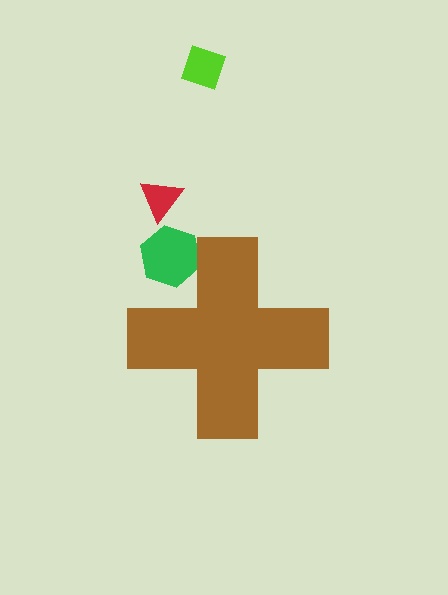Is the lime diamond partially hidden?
No, the lime diamond is fully visible.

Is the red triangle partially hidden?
No, the red triangle is fully visible.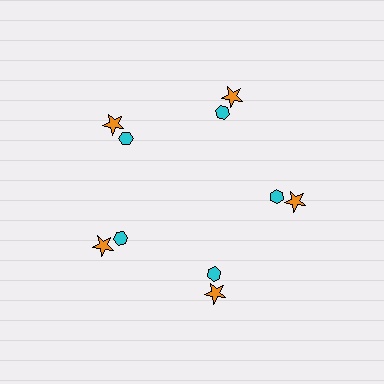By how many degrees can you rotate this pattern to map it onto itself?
The pattern maps onto itself every 72 degrees of rotation.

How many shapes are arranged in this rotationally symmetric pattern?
There are 10 shapes, arranged in 5 groups of 2.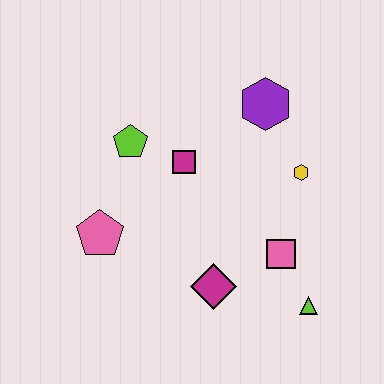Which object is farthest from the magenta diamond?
The purple hexagon is farthest from the magenta diamond.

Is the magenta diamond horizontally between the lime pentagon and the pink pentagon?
No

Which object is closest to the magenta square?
The lime pentagon is closest to the magenta square.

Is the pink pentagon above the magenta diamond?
Yes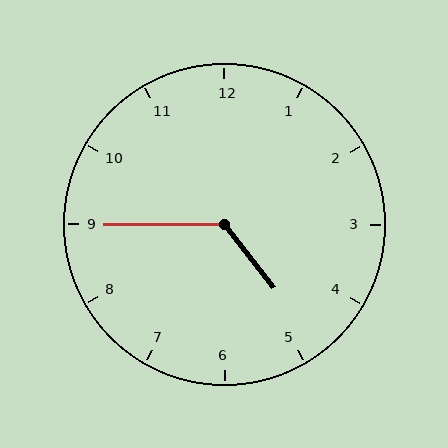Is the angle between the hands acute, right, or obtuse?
It is obtuse.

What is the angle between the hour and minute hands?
Approximately 128 degrees.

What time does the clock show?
4:45.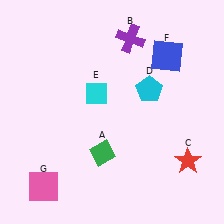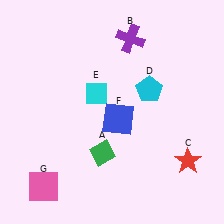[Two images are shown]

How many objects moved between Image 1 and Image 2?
1 object moved between the two images.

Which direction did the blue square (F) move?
The blue square (F) moved down.